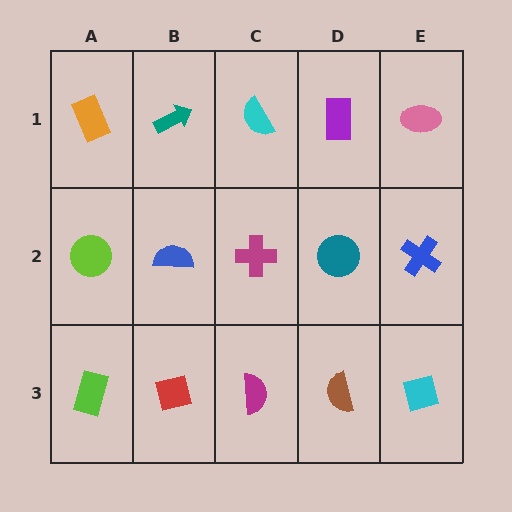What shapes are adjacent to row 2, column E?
A pink ellipse (row 1, column E), a cyan square (row 3, column E), a teal circle (row 2, column D).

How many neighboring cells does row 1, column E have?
2.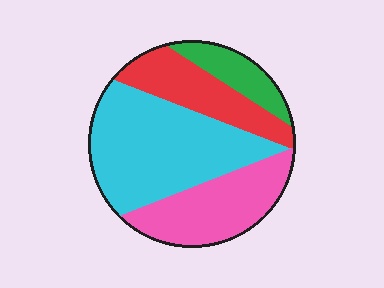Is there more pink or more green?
Pink.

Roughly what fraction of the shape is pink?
Pink covers around 25% of the shape.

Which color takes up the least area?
Green, at roughly 10%.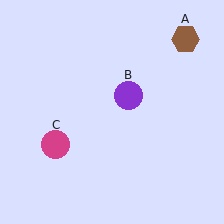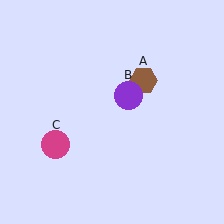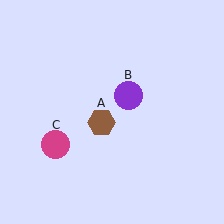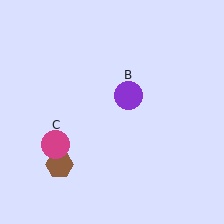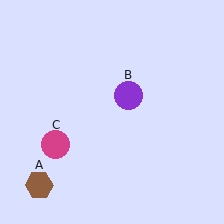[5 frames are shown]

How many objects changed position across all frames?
1 object changed position: brown hexagon (object A).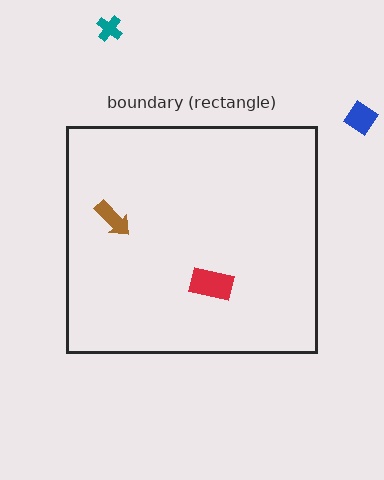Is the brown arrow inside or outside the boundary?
Inside.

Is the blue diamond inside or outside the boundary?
Outside.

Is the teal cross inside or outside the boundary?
Outside.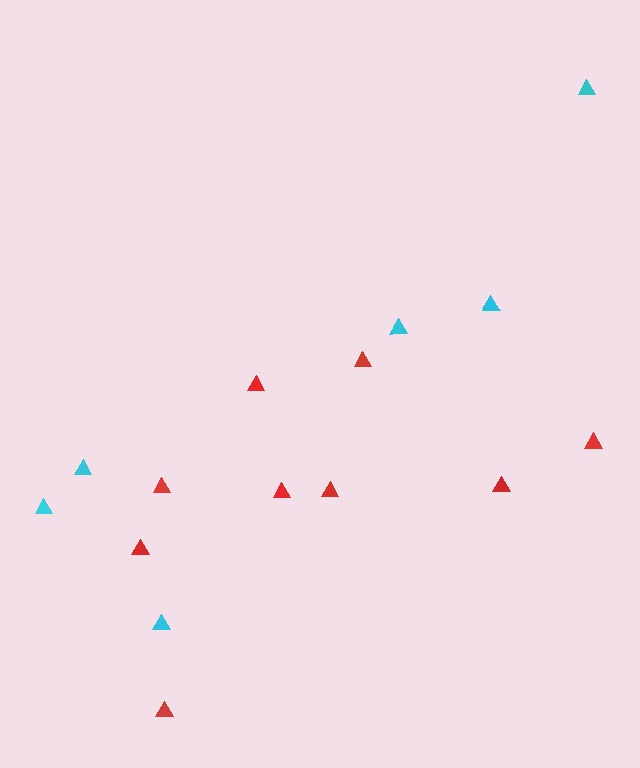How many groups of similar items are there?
There are 2 groups: one group of cyan triangles (6) and one group of red triangles (9).